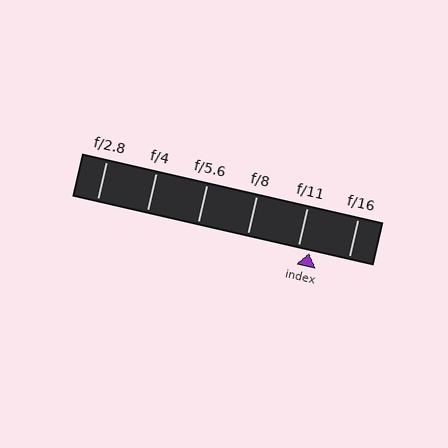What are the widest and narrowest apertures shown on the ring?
The widest aperture shown is f/2.8 and the narrowest is f/16.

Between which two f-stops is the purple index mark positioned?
The index mark is between f/11 and f/16.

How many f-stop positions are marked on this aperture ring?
There are 6 f-stop positions marked.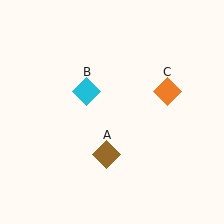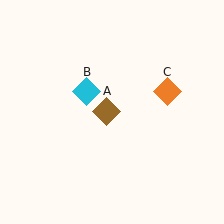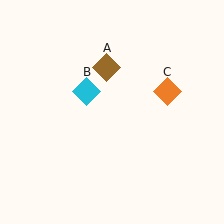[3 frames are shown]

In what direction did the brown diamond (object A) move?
The brown diamond (object A) moved up.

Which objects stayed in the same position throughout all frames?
Cyan diamond (object B) and orange diamond (object C) remained stationary.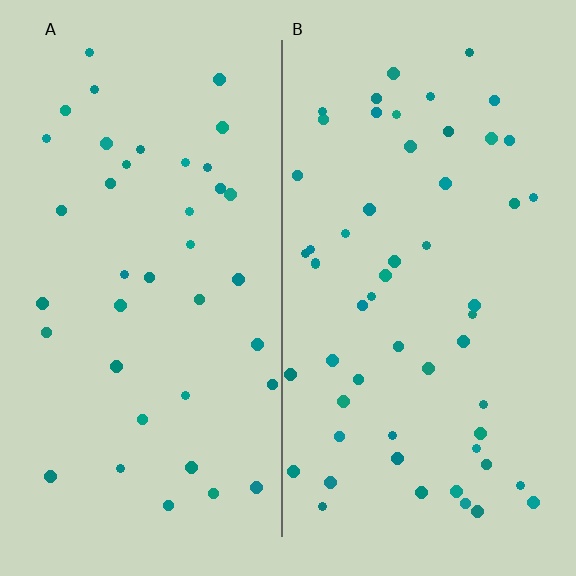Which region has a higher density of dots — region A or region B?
B (the right).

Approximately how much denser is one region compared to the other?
Approximately 1.4× — region B over region A.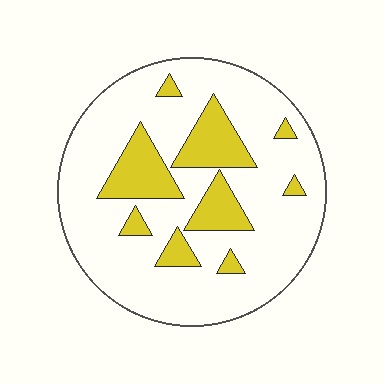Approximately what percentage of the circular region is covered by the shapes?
Approximately 20%.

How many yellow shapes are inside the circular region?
9.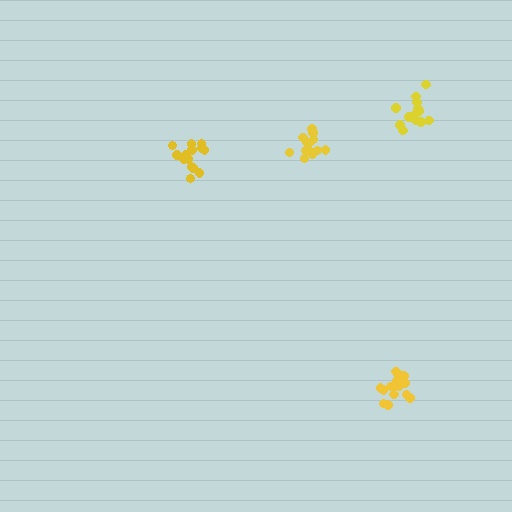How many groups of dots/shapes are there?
There are 4 groups.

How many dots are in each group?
Group 1: 13 dots, Group 2: 14 dots, Group 3: 16 dots, Group 4: 14 dots (57 total).